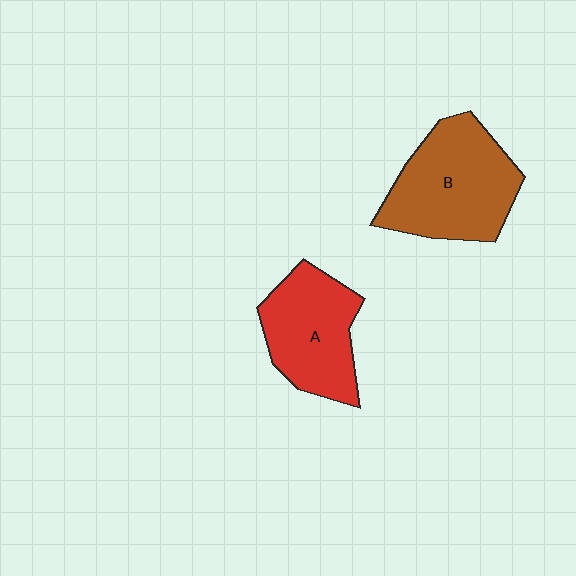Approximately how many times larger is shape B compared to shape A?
Approximately 1.2 times.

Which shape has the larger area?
Shape B (brown).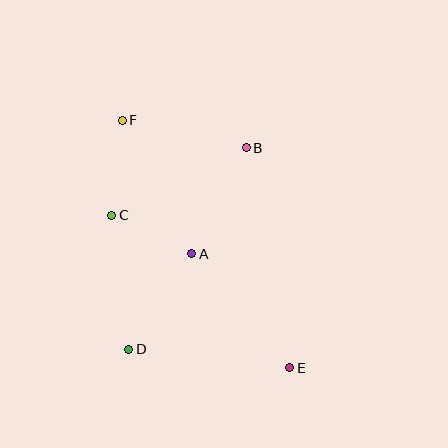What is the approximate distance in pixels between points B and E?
The distance between B and E is approximately 224 pixels.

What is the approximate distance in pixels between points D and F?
The distance between D and F is approximately 229 pixels.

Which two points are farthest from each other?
Points E and F are farthest from each other.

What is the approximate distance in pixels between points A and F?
The distance between A and F is approximately 151 pixels.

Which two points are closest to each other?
Points A and C are closest to each other.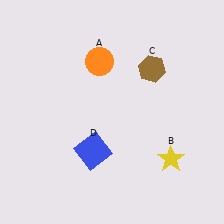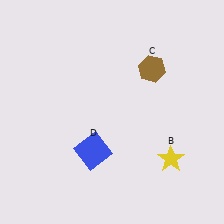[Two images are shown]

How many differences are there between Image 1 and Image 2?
There is 1 difference between the two images.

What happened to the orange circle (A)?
The orange circle (A) was removed in Image 2. It was in the top-left area of Image 1.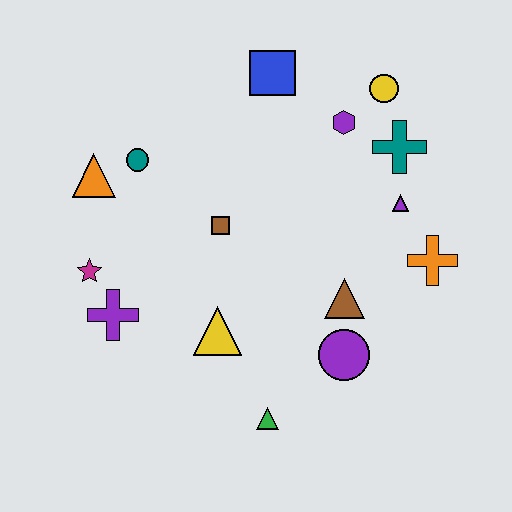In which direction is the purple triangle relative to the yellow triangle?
The purple triangle is to the right of the yellow triangle.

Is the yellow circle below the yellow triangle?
No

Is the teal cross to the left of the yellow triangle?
No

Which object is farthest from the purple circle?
The orange triangle is farthest from the purple circle.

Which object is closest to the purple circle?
The brown triangle is closest to the purple circle.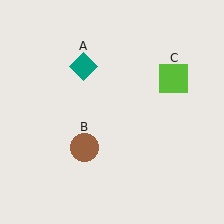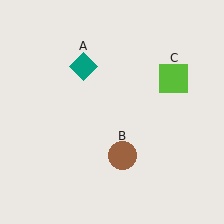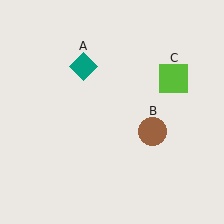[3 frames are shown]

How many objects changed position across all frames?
1 object changed position: brown circle (object B).